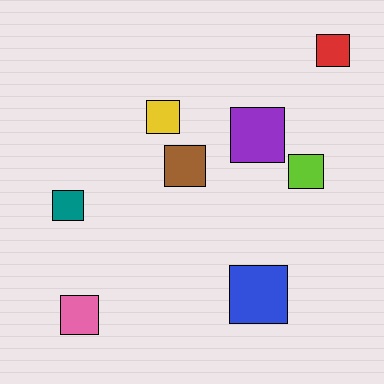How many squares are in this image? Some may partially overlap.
There are 8 squares.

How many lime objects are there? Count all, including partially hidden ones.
There is 1 lime object.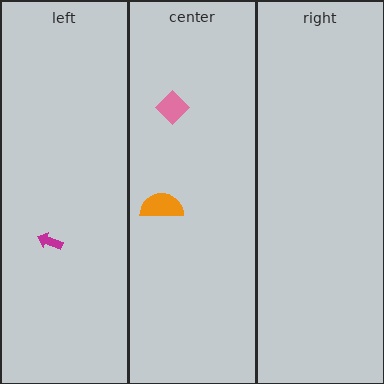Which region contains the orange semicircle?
The center region.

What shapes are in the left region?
The magenta arrow.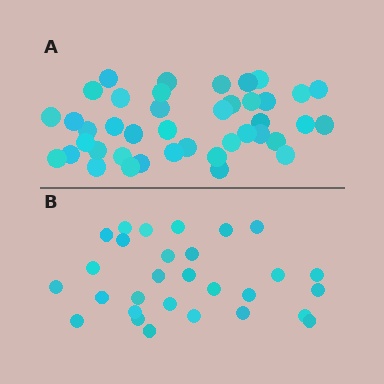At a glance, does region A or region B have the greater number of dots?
Region A (the top region) has more dots.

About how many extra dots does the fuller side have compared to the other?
Region A has roughly 12 or so more dots than region B.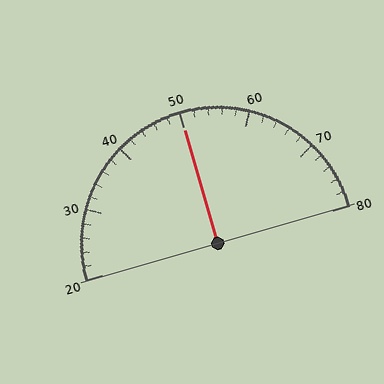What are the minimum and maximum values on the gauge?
The gauge ranges from 20 to 80.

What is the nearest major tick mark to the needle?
The nearest major tick mark is 50.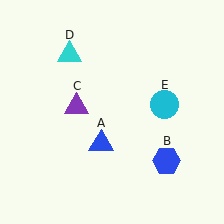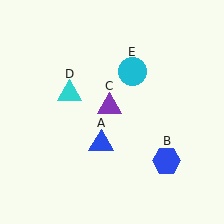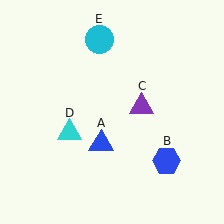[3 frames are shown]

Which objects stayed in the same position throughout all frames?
Blue triangle (object A) and blue hexagon (object B) remained stationary.